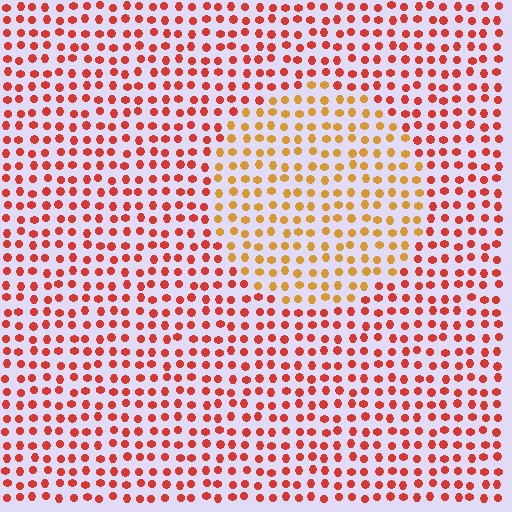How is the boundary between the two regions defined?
The boundary is defined purely by a slight shift in hue (about 37 degrees). Spacing, size, and orientation are identical on both sides.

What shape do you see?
I see a circle.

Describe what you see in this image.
The image is filled with small red elements in a uniform arrangement. A circle-shaped region is visible where the elements are tinted to a slightly different hue, forming a subtle color boundary.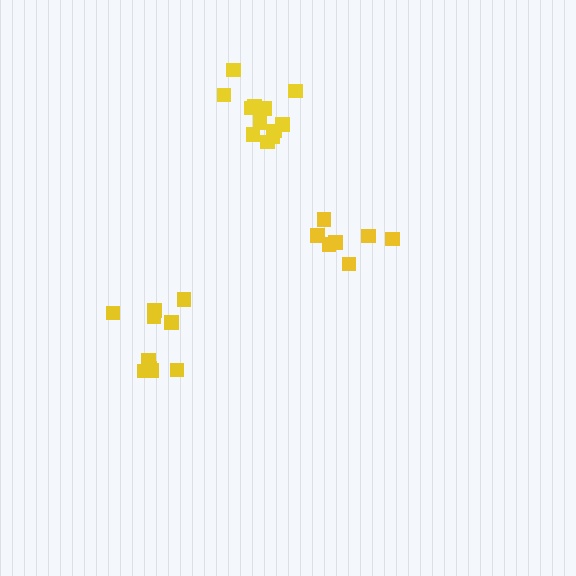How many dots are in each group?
Group 1: 12 dots, Group 2: 7 dots, Group 3: 10 dots (29 total).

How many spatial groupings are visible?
There are 3 spatial groupings.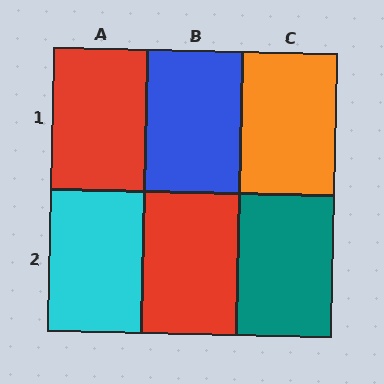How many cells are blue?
1 cell is blue.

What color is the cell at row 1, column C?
Orange.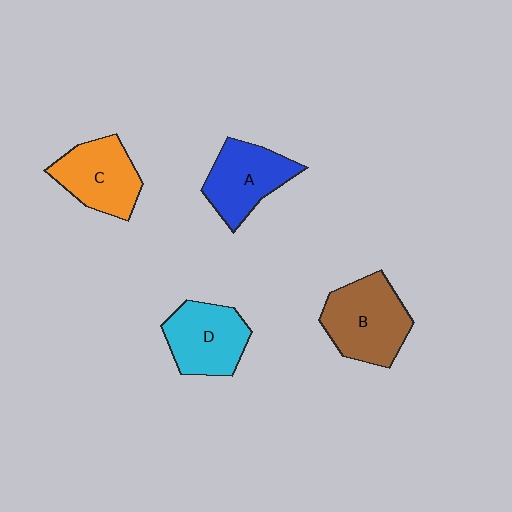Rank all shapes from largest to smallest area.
From largest to smallest: B (brown), D (cyan), A (blue), C (orange).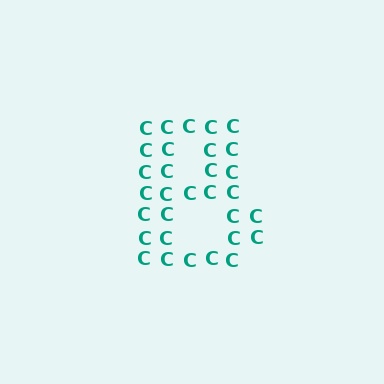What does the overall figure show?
The overall figure shows the letter B.